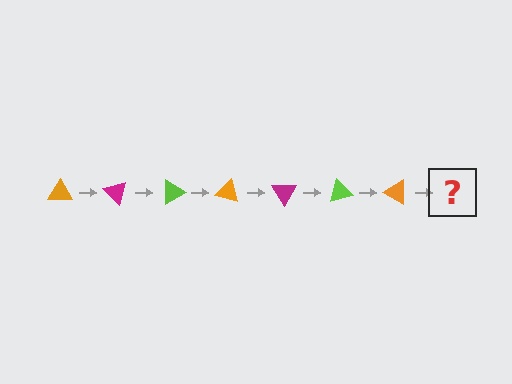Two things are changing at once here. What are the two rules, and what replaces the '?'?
The two rules are that it rotates 45 degrees each step and the color cycles through orange, magenta, and lime. The '?' should be a magenta triangle, rotated 315 degrees from the start.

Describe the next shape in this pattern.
It should be a magenta triangle, rotated 315 degrees from the start.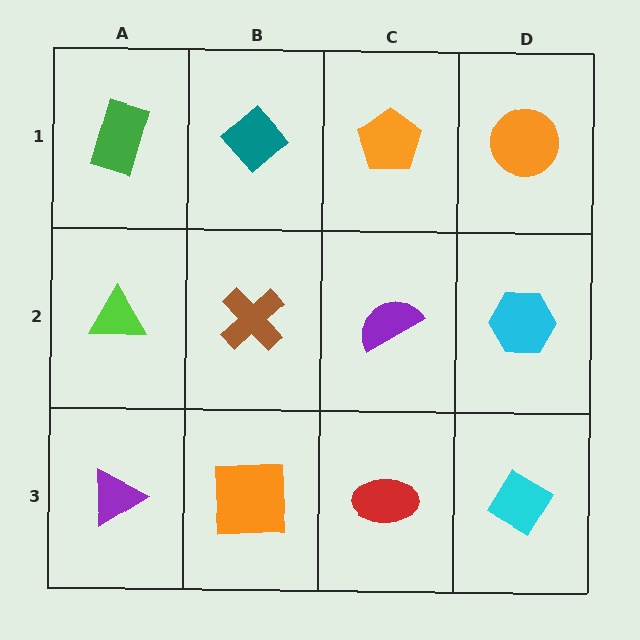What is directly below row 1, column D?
A cyan hexagon.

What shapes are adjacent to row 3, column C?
A purple semicircle (row 2, column C), an orange square (row 3, column B), a cyan diamond (row 3, column D).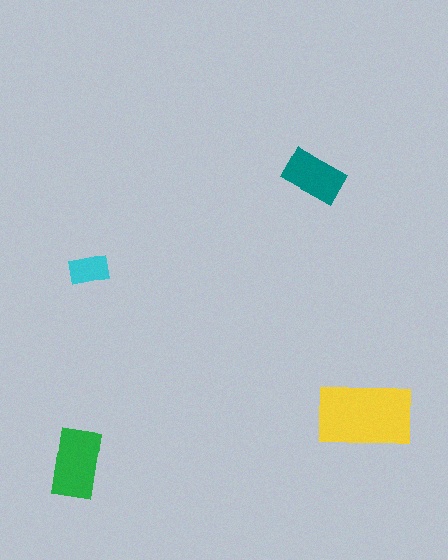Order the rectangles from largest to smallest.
the yellow one, the green one, the teal one, the cyan one.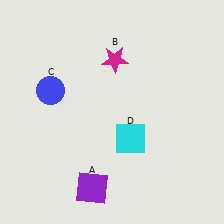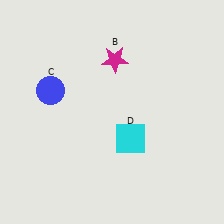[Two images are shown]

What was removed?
The purple square (A) was removed in Image 2.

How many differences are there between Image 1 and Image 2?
There is 1 difference between the two images.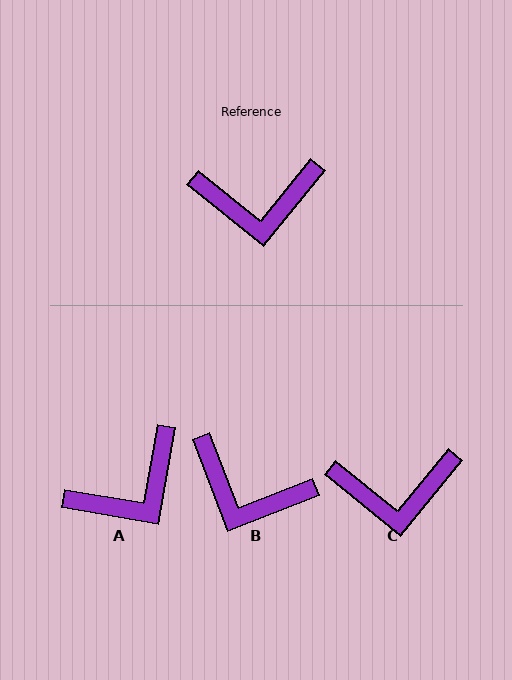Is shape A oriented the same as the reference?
No, it is off by about 29 degrees.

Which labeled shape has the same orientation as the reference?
C.